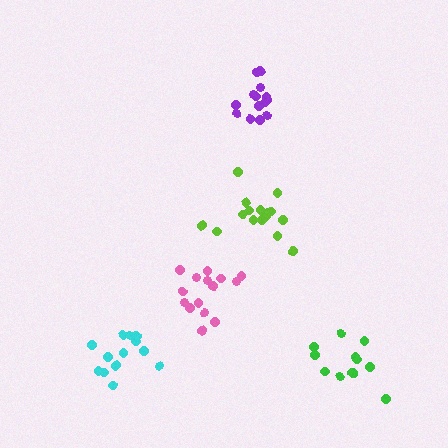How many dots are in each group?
Group 1: 14 dots, Group 2: 15 dots, Group 3: 16 dots, Group 4: 12 dots, Group 5: 13 dots (70 total).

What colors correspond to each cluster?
The clusters are colored: purple, pink, lime, green, cyan.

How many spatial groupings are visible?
There are 5 spatial groupings.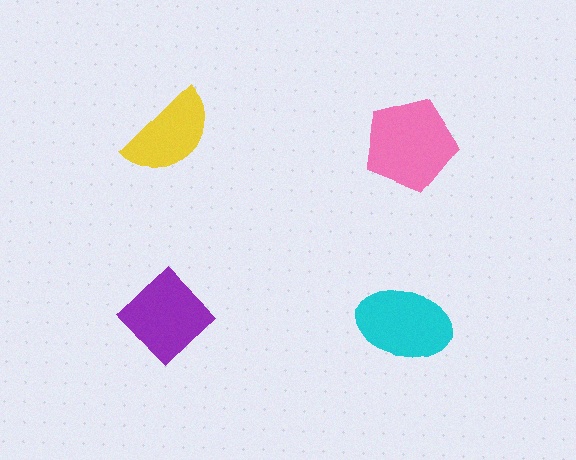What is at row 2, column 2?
A cyan ellipse.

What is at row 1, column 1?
A yellow semicircle.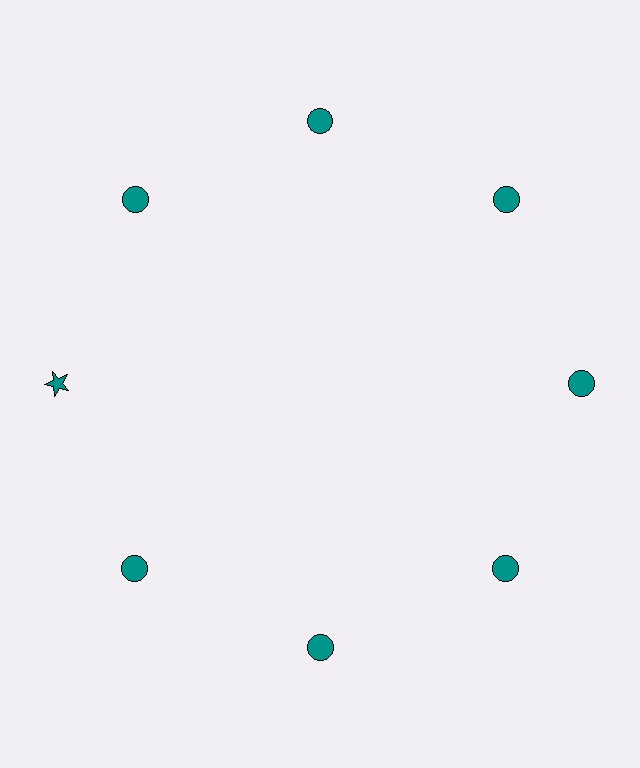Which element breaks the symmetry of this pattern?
The teal star at roughly the 9 o'clock position breaks the symmetry. All other shapes are teal circles.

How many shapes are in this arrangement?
There are 8 shapes arranged in a ring pattern.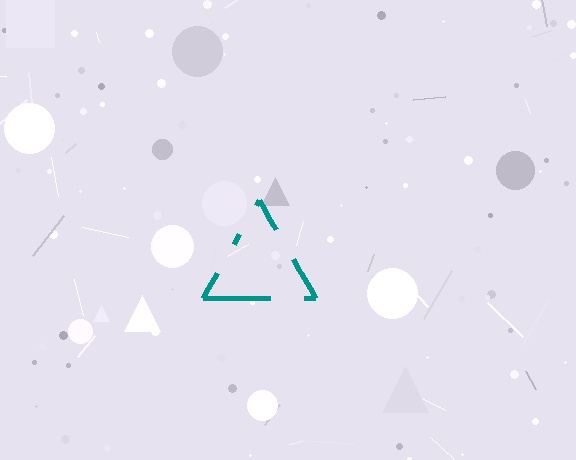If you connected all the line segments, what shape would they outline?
They would outline a triangle.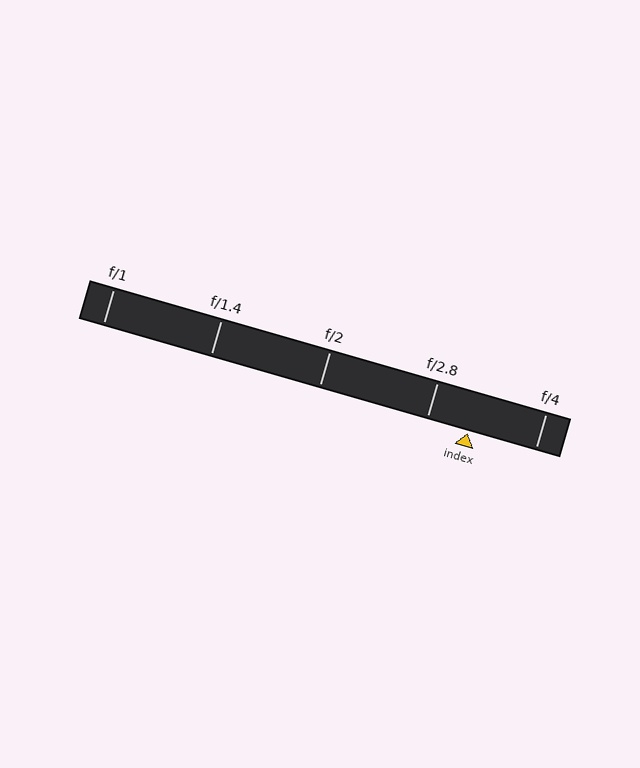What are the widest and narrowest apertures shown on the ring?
The widest aperture shown is f/1 and the narrowest is f/4.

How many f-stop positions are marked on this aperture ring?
There are 5 f-stop positions marked.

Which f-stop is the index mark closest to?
The index mark is closest to f/2.8.